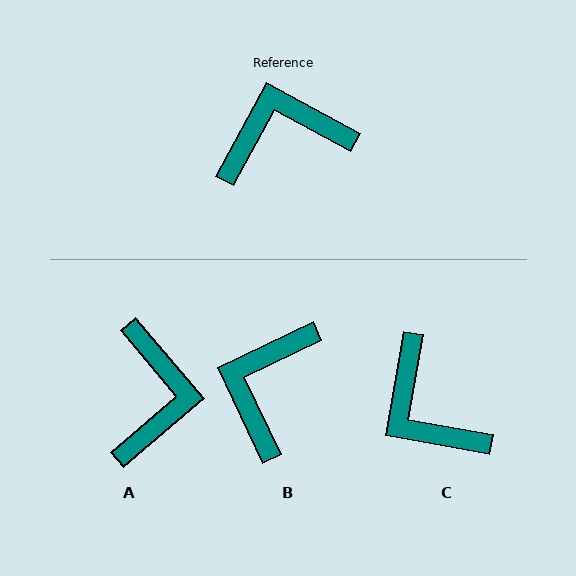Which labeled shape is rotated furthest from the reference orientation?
A, about 111 degrees away.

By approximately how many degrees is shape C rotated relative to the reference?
Approximately 109 degrees counter-clockwise.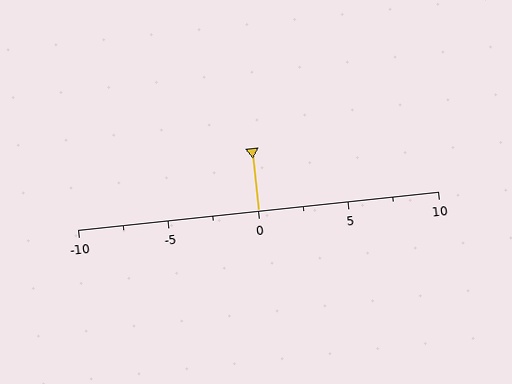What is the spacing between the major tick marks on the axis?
The major ticks are spaced 5 apart.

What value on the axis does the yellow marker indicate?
The marker indicates approximately 0.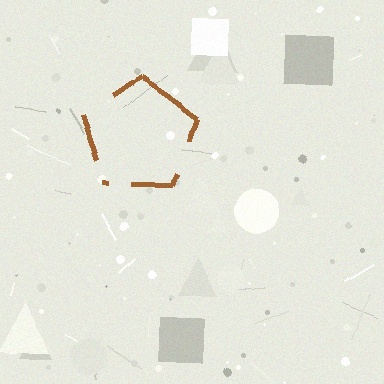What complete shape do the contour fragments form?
The contour fragments form a pentagon.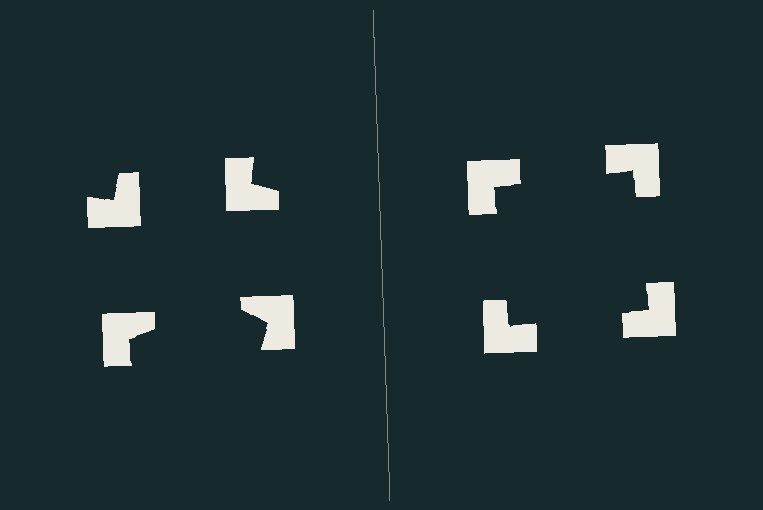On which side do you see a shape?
An illusory square appears on the right side. On the left side the wedge cuts are rotated, so no coherent shape forms.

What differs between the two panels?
The notched squares are positioned identically on both sides; only the wedge orientations differ. On the right they align to a square; on the left they are misaligned.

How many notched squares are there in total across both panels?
8 — 4 on each side.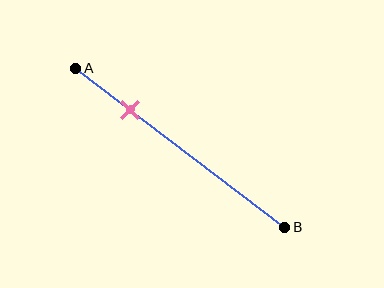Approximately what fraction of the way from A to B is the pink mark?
The pink mark is approximately 25% of the way from A to B.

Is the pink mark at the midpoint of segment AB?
No, the mark is at about 25% from A, not at the 50% midpoint.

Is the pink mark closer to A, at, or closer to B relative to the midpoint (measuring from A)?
The pink mark is closer to point A than the midpoint of segment AB.